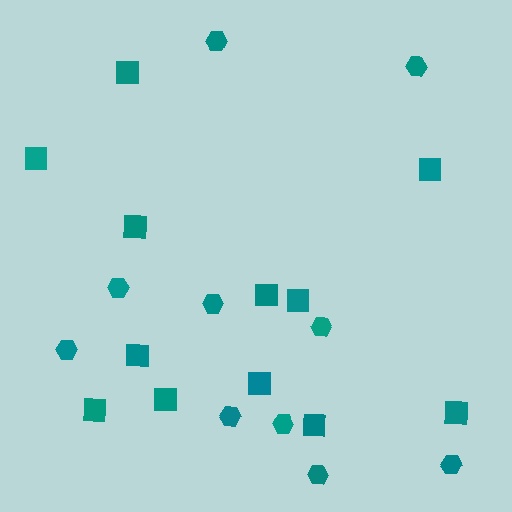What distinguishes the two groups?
There are 2 groups: one group of hexagons (10) and one group of squares (12).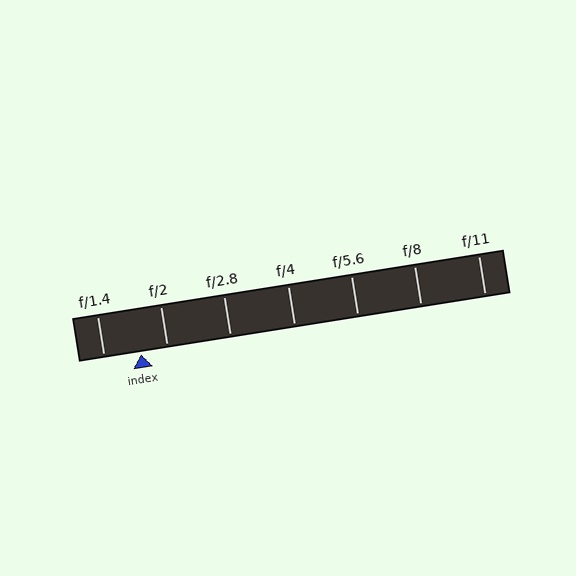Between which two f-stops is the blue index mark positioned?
The index mark is between f/1.4 and f/2.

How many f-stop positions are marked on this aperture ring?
There are 7 f-stop positions marked.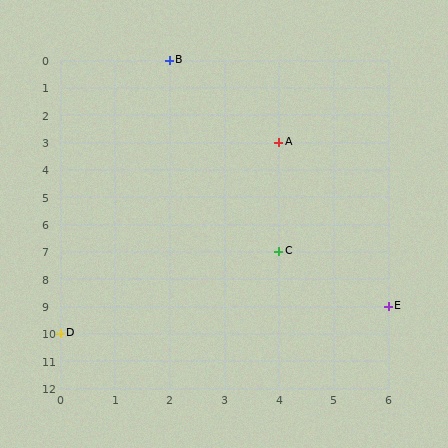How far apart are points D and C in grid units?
Points D and C are 4 columns and 3 rows apart (about 5.0 grid units diagonally).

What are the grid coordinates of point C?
Point C is at grid coordinates (4, 7).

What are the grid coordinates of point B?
Point B is at grid coordinates (2, 0).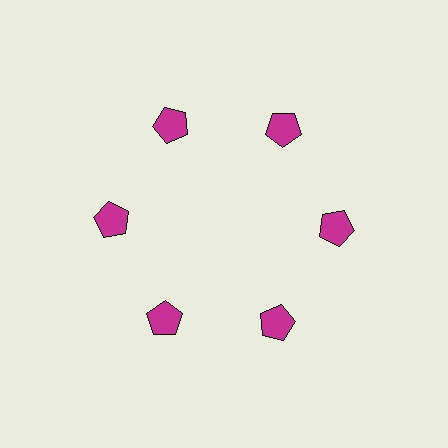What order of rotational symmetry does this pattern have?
This pattern has 6-fold rotational symmetry.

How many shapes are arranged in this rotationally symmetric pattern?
There are 6 shapes, arranged in 6 groups of 1.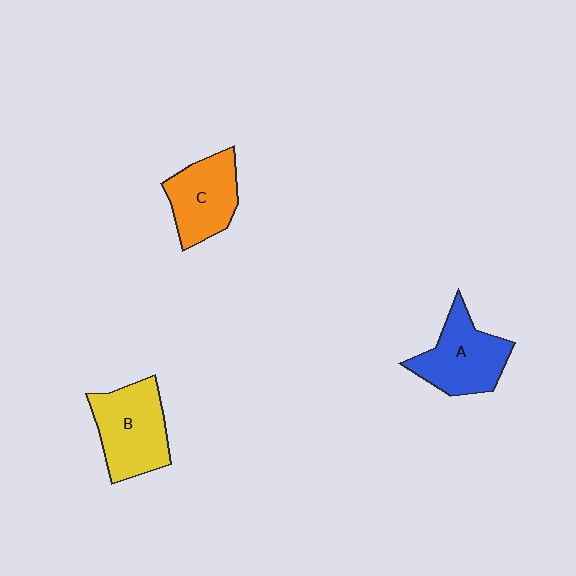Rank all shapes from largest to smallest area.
From largest to smallest: B (yellow), A (blue), C (orange).